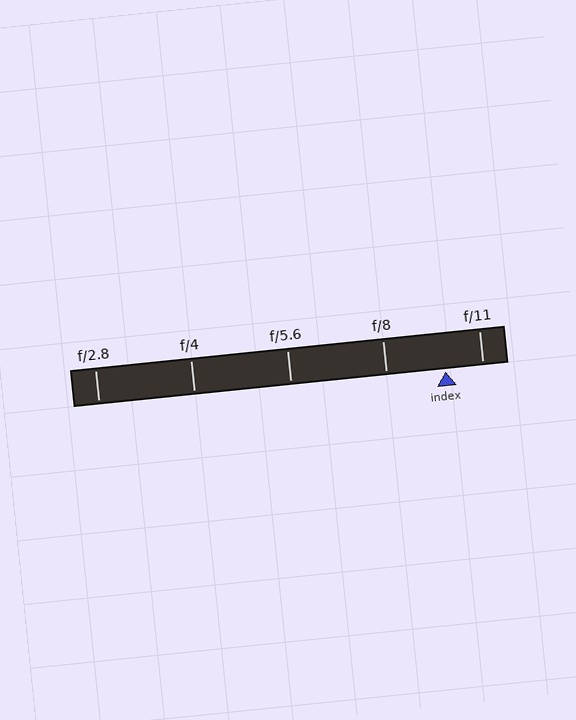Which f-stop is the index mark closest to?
The index mark is closest to f/11.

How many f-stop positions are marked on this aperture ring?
There are 5 f-stop positions marked.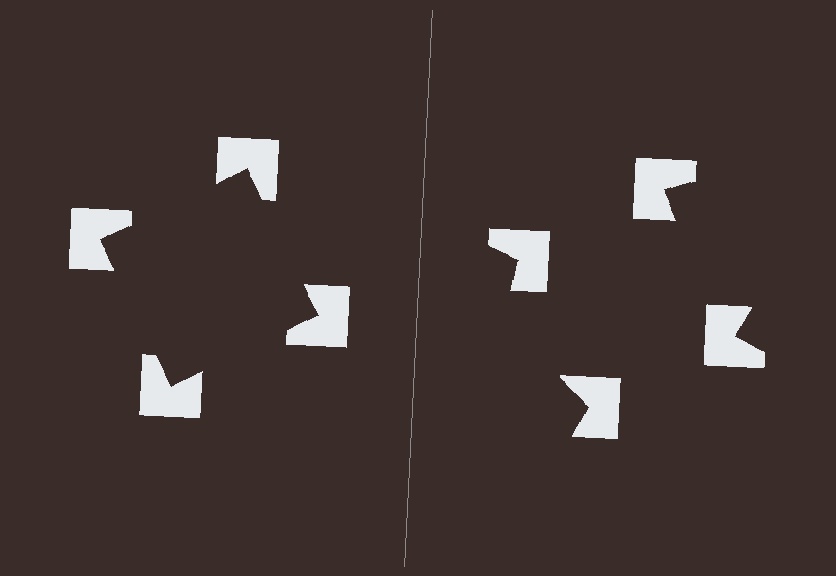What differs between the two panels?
The notched squares are positioned identically on both sides; only the wedge orientations differ. On the left they align to a square; on the right they are misaligned.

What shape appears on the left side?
An illusory square.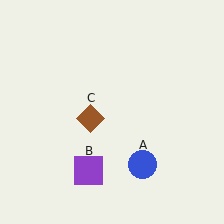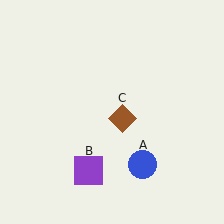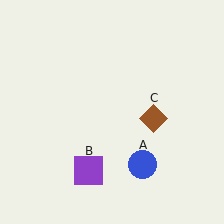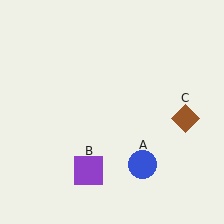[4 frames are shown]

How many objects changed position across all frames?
1 object changed position: brown diamond (object C).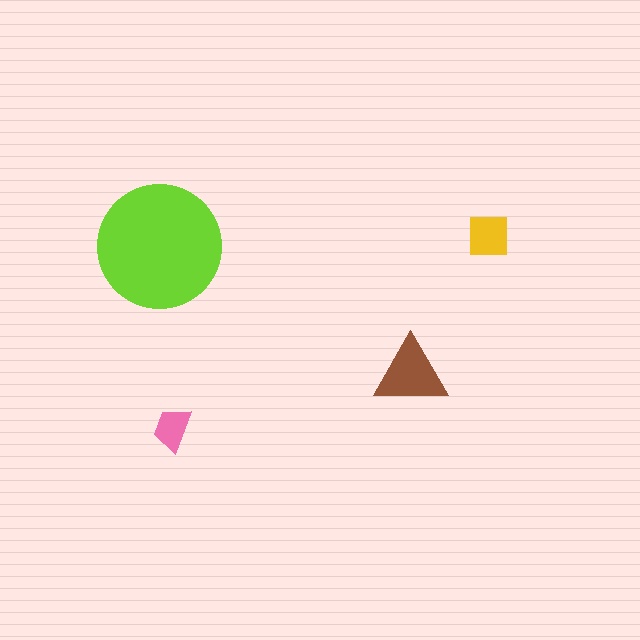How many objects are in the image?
There are 4 objects in the image.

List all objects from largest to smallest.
The lime circle, the brown triangle, the yellow square, the pink trapezoid.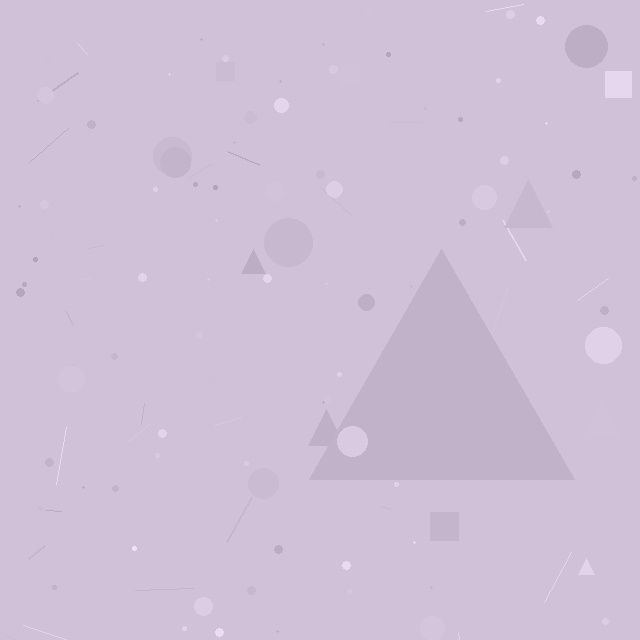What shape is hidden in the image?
A triangle is hidden in the image.